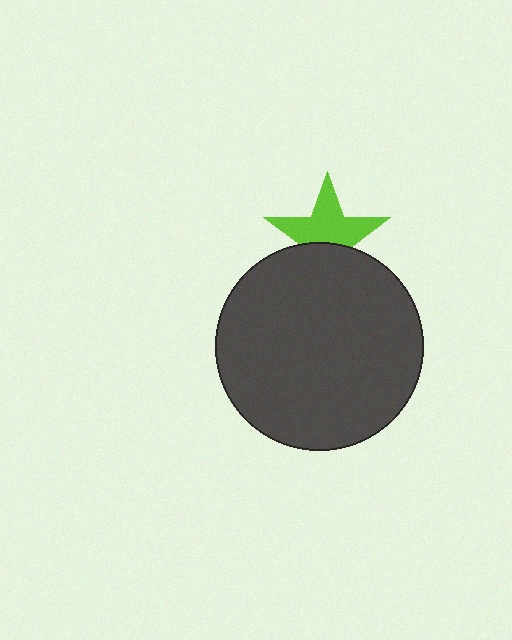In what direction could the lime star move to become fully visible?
The lime star could move up. That would shift it out from behind the dark gray circle entirely.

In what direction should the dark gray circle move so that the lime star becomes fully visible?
The dark gray circle should move down. That is the shortest direction to clear the overlap and leave the lime star fully visible.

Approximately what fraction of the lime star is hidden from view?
Roughly 39% of the lime star is hidden behind the dark gray circle.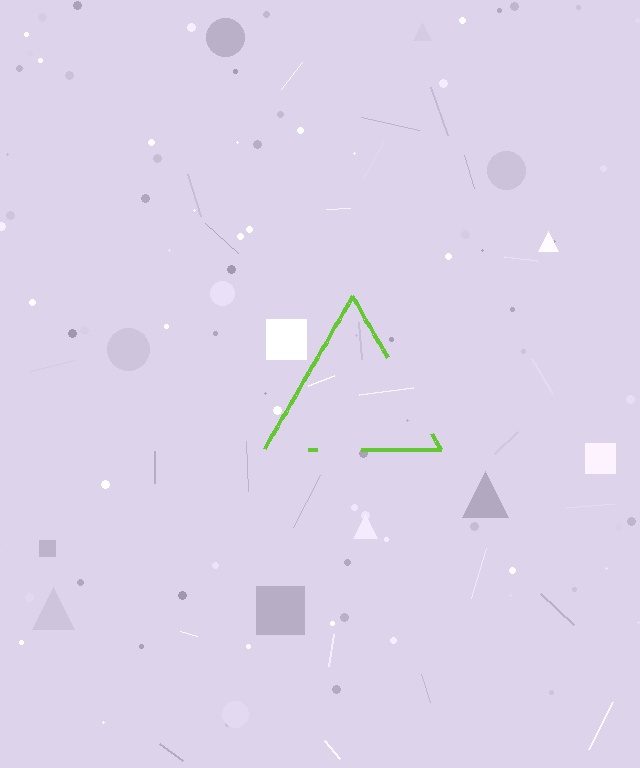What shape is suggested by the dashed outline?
The dashed outline suggests a triangle.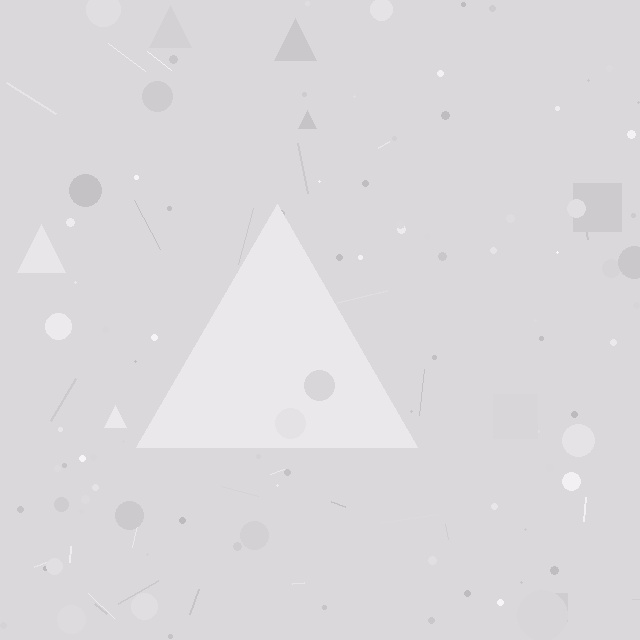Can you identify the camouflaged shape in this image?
The camouflaged shape is a triangle.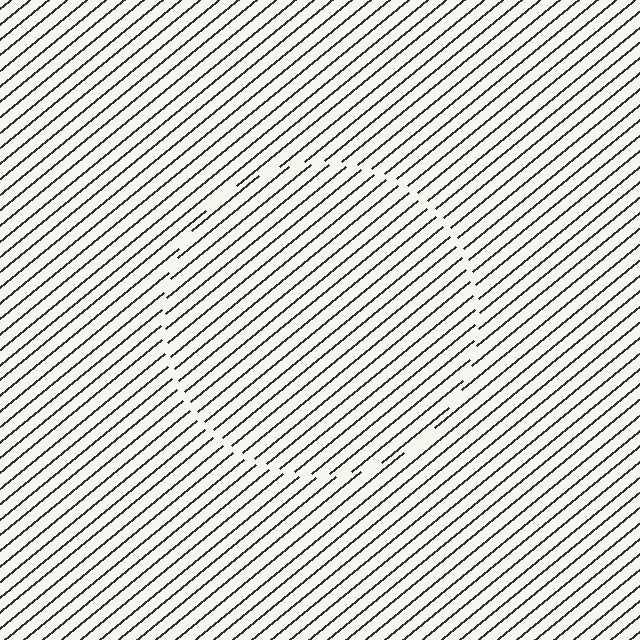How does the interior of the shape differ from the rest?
The interior of the shape contains the same grating, shifted by half a period — the contour is defined by the phase discontinuity where line-ends from the inner and outer gratings abut.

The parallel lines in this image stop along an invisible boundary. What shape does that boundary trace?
An illusory circle. The interior of the shape contains the same grating, shifted by half a period — the contour is defined by the phase discontinuity where line-ends from the inner and outer gratings abut.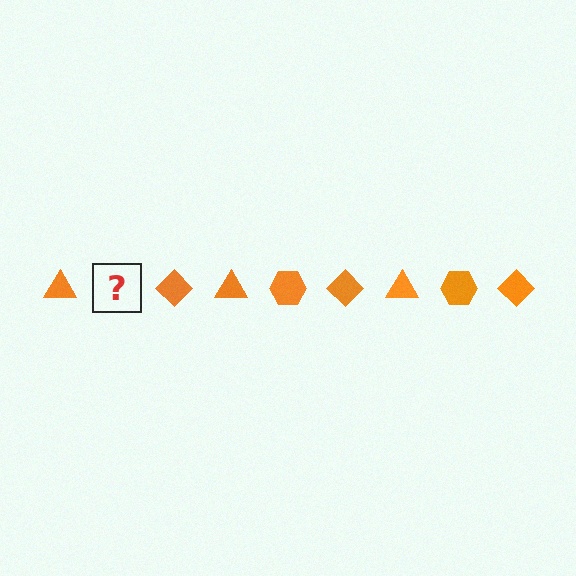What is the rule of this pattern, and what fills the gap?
The rule is that the pattern cycles through triangle, hexagon, diamond shapes in orange. The gap should be filled with an orange hexagon.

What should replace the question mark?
The question mark should be replaced with an orange hexagon.